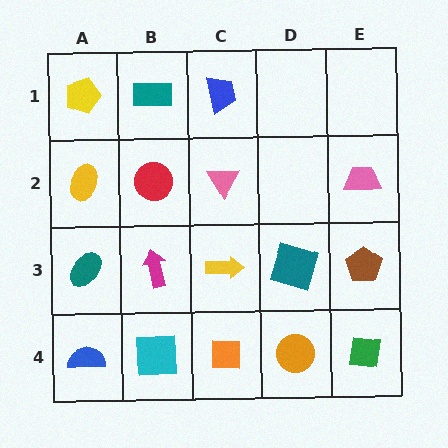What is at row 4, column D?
An orange circle.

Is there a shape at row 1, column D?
No, that cell is empty.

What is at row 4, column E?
A green square.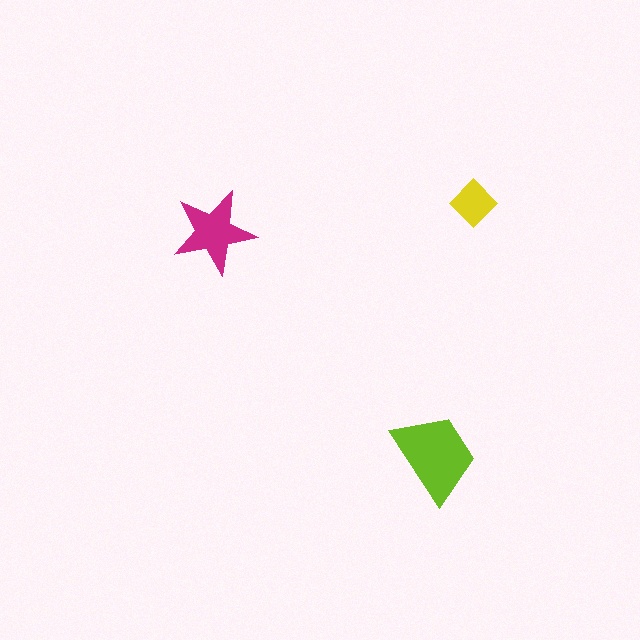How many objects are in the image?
There are 3 objects in the image.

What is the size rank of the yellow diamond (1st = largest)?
3rd.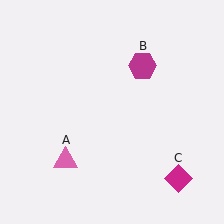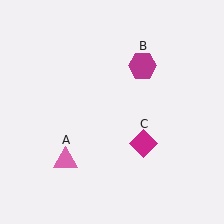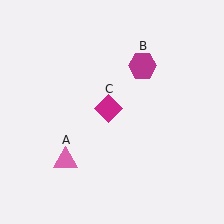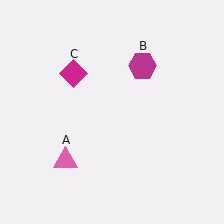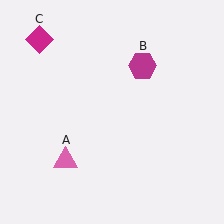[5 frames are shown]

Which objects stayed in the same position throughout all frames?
Pink triangle (object A) and magenta hexagon (object B) remained stationary.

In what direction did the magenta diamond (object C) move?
The magenta diamond (object C) moved up and to the left.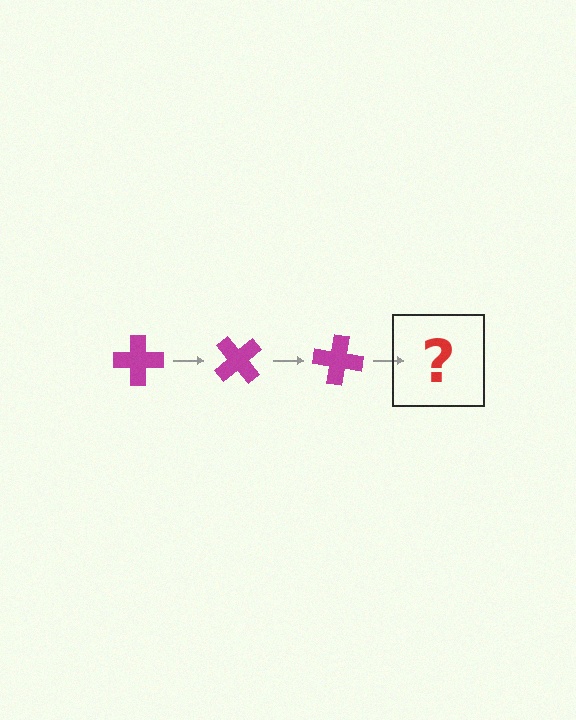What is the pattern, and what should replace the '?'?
The pattern is that the cross rotates 50 degrees each step. The '?' should be a magenta cross rotated 150 degrees.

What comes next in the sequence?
The next element should be a magenta cross rotated 150 degrees.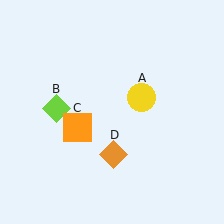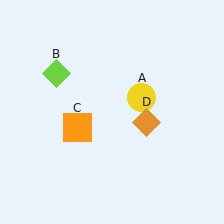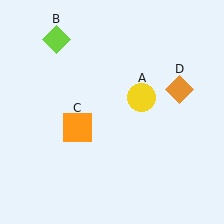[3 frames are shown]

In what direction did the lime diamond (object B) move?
The lime diamond (object B) moved up.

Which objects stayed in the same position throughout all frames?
Yellow circle (object A) and orange square (object C) remained stationary.